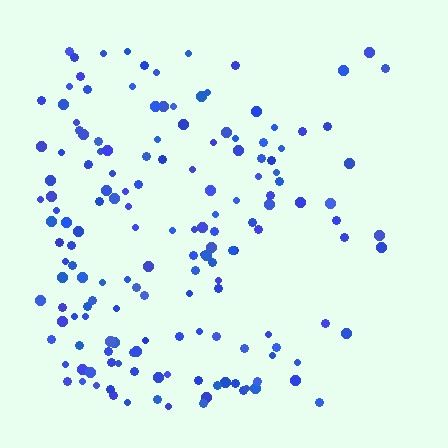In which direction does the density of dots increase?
From right to left, with the left side densest.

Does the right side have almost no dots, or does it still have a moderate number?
Still a moderate number, just noticeably fewer than the left.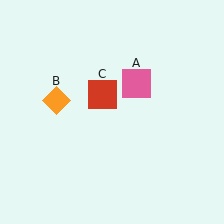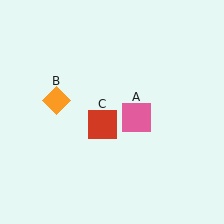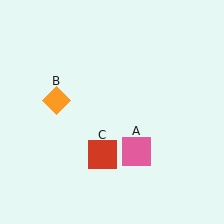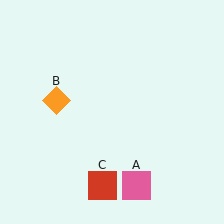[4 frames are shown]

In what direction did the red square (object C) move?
The red square (object C) moved down.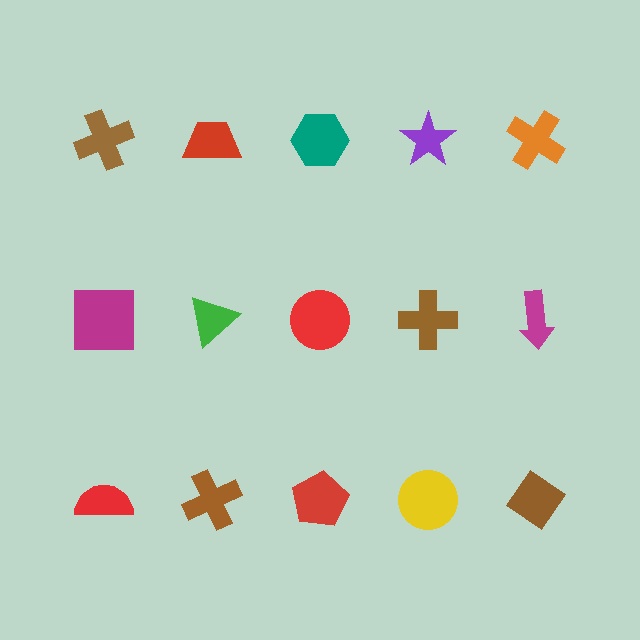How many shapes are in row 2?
5 shapes.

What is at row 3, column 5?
A brown diamond.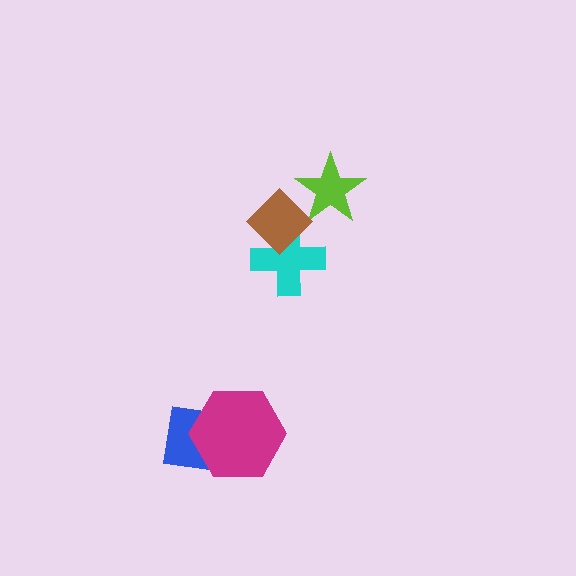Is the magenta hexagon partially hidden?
No, no other shape covers it.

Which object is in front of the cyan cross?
The brown diamond is in front of the cyan cross.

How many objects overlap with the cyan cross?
1 object overlaps with the cyan cross.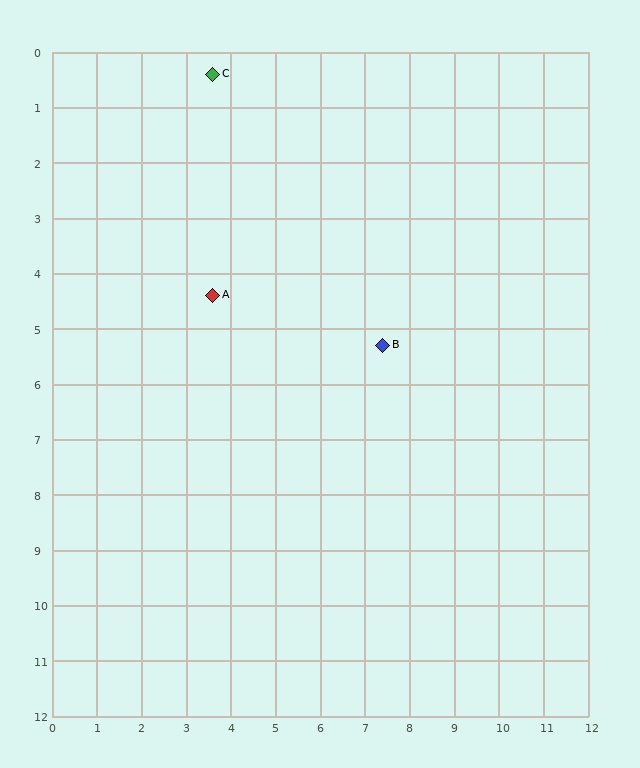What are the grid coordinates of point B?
Point B is at approximately (7.4, 5.3).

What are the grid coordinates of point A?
Point A is at approximately (3.6, 4.4).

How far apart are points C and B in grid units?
Points C and B are about 6.2 grid units apart.